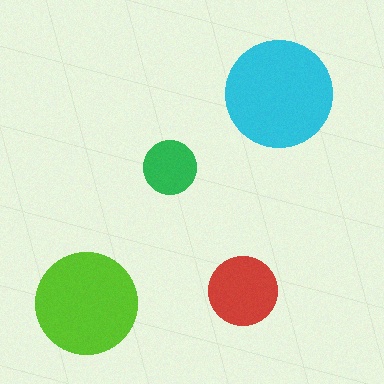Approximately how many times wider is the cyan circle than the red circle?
About 1.5 times wider.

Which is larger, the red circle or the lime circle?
The lime one.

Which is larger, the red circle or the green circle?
The red one.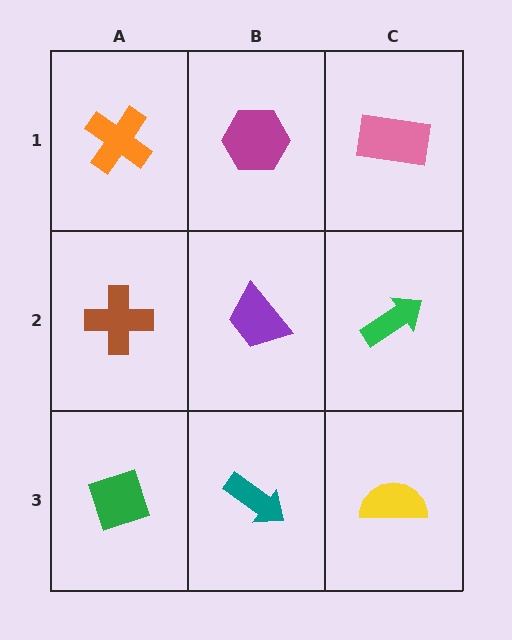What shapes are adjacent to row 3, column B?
A purple trapezoid (row 2, column B), a green diamond (row 3, column A), a yellow semicircle (row 3, column C).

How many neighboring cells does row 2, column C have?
3.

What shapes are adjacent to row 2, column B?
A magenta hexagon (row 1, column B), a teal arrow (row 3, column B), a brown cross (row 2, column A), a green arrow (row 2, column C).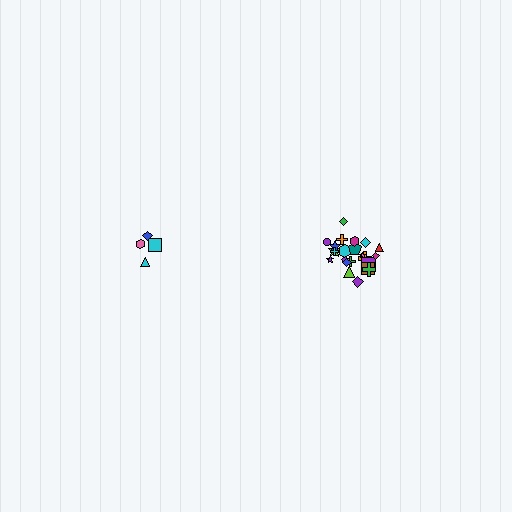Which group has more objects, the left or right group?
The right group.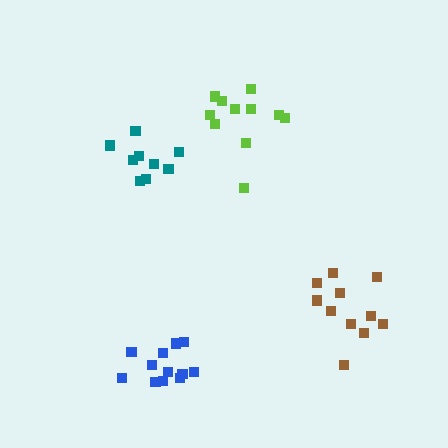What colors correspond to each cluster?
The clusters are colored: lime, teal, blue, brown.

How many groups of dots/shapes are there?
There are 4 groups.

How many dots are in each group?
Group 1: 11 dots, Group 2: 9 dots, Group 3: 12 dots, Group 4: 11 dots (43 total).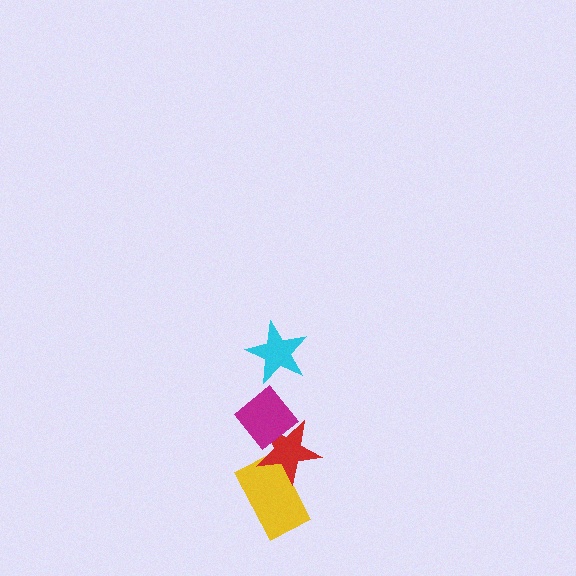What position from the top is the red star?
The red star is 3rd from the top.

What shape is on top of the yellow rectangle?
The red star is on top of the yellow rectangle.